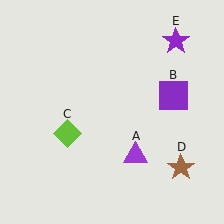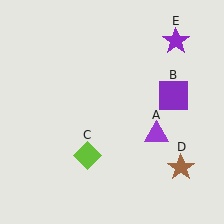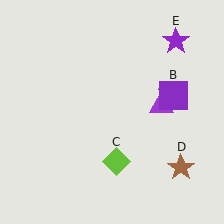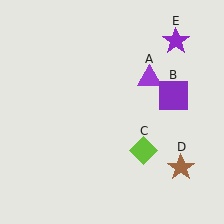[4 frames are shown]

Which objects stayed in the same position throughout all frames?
Purple square (object B) and brown star (object D) and purple star (object E) remained stationary.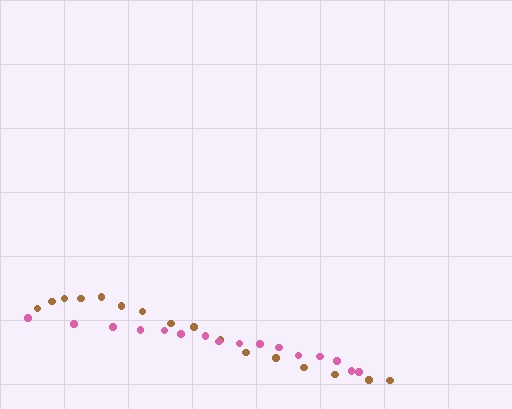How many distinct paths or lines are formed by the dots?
There are 2 distinct paths.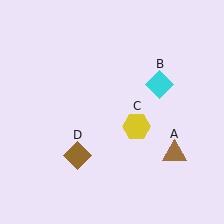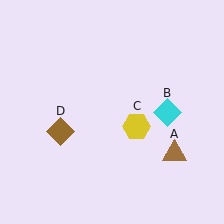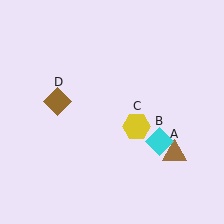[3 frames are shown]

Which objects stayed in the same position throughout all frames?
Brown triangle (object A) and yellow hexagon (object C) remained stationary.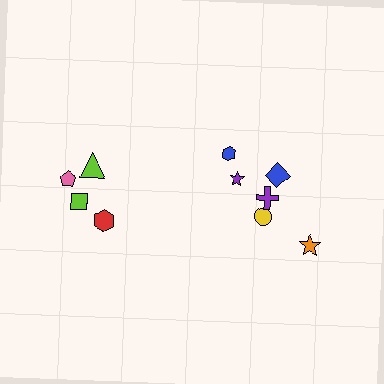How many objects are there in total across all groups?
There are 10 objects.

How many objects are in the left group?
There are 4 objects.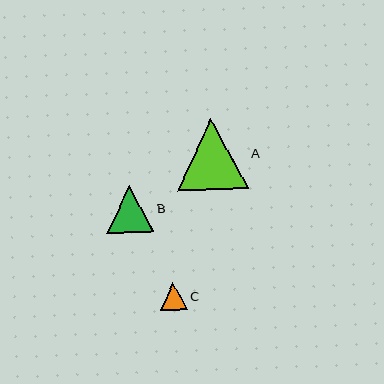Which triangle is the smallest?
Triangle C is the smallest with a size of approximately 27 pixels.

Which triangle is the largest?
Triangle A is the largest with a size of approximately 71 pixels.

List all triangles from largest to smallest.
From largest to smallest: A, B, C.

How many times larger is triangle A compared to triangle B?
Triangle A is approximately 1.5 times the size of triangle B.